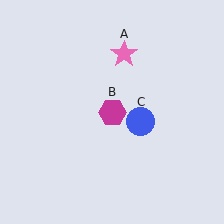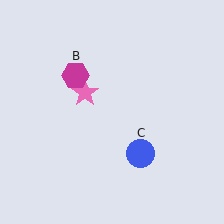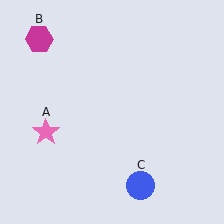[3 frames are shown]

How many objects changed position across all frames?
3 objects changed position: pink star (object A), magenta hexagon (object B), blue circle (object C).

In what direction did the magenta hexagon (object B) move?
The magenta hexagon (object B) moved up and to the left.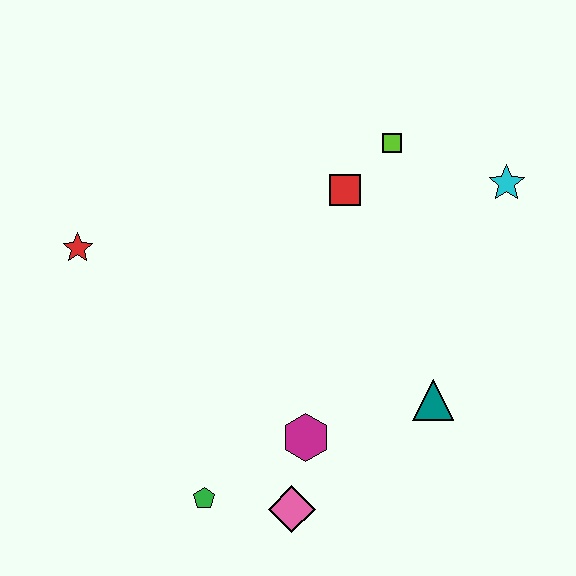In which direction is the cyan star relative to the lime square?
The cyan star is to the right of the lime square.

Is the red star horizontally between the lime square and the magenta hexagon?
No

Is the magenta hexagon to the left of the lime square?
Yes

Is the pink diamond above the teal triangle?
No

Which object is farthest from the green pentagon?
The cyan star is farthest from the green pentagon.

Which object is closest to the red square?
The lime square is closest to the red square.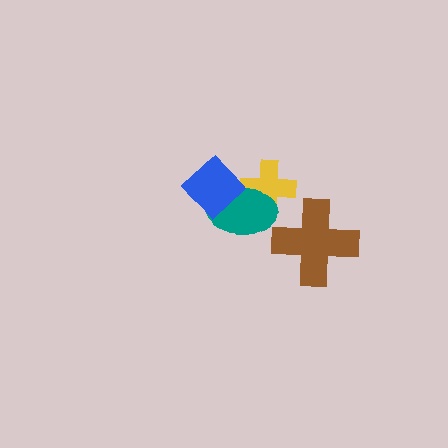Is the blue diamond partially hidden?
No, no other shape covers it.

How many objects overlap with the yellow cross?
1 object overlaps with the yellow cross.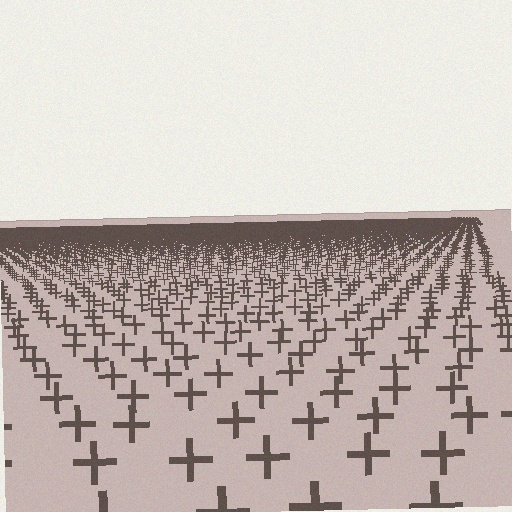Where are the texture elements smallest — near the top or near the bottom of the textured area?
Near the top.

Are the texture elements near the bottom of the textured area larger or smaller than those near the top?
Larger. Near the bottom, elements are closer to the viewer and appear at a bigger on-screen size.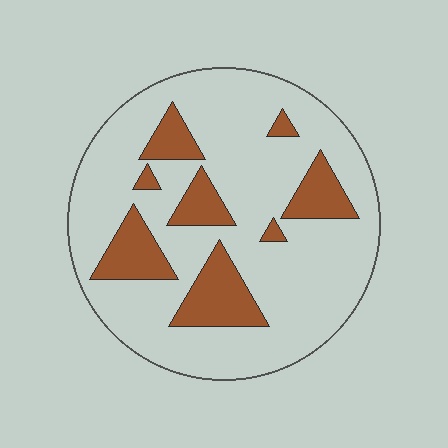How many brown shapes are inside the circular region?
8.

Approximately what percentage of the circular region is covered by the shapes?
Approximately 20%.